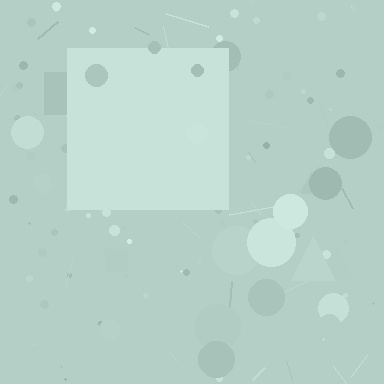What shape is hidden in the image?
A square is hidden in the image.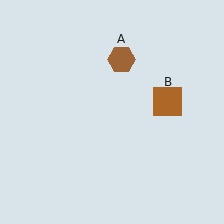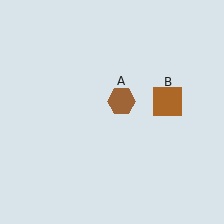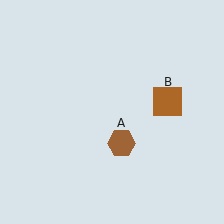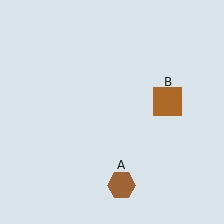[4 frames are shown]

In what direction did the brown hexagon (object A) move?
The brown hexagon (object A) moved down.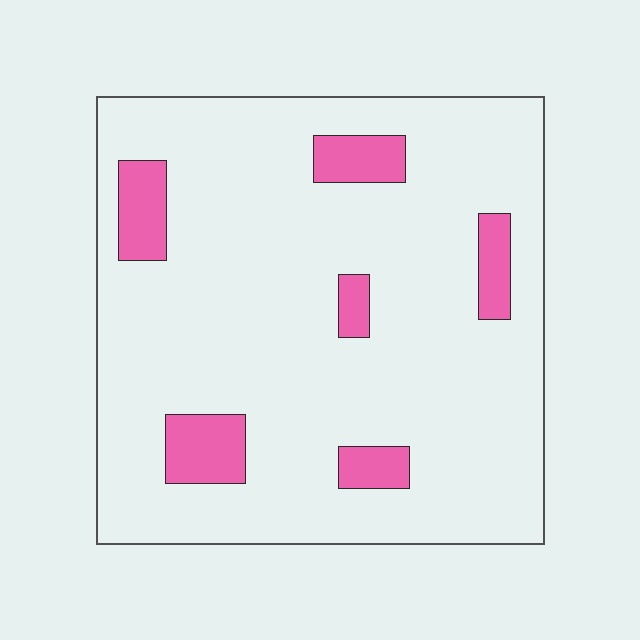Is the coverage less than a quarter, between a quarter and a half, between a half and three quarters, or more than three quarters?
Less than a quarter.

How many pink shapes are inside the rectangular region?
6.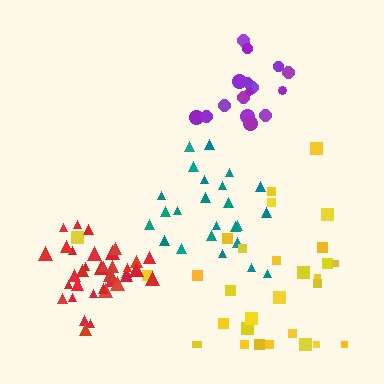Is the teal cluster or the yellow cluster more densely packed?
Teal.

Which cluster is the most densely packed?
Red.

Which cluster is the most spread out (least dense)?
Yellow.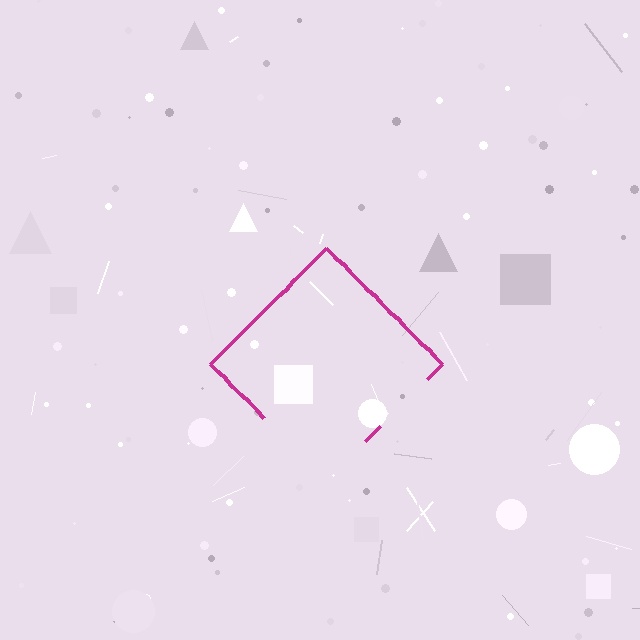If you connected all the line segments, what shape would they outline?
They would outline a diamond.